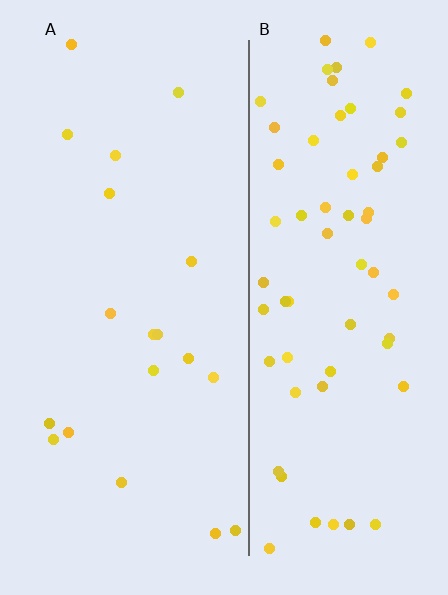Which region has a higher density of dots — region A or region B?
B (the right).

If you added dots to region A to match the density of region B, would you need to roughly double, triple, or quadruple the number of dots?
Approximately triple.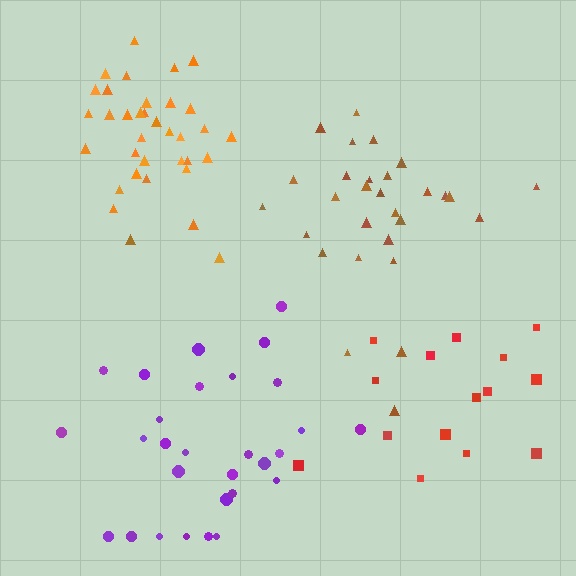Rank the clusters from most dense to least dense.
orange, brown, purple, red.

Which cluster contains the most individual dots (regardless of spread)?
Orange (34).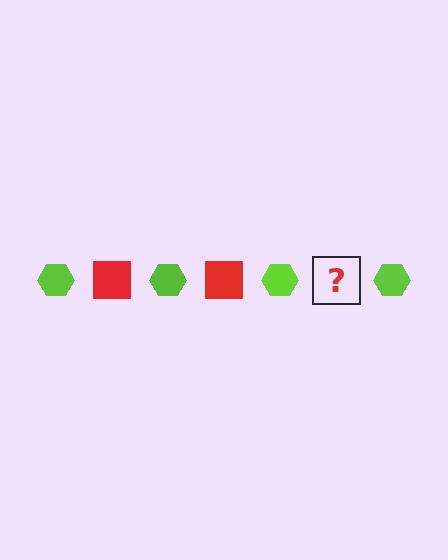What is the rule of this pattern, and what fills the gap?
The rule is that the pattern alternates between lime hexagon and red square. The gap should be filled with a red square.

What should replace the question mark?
The question mark should be replaced with a red square.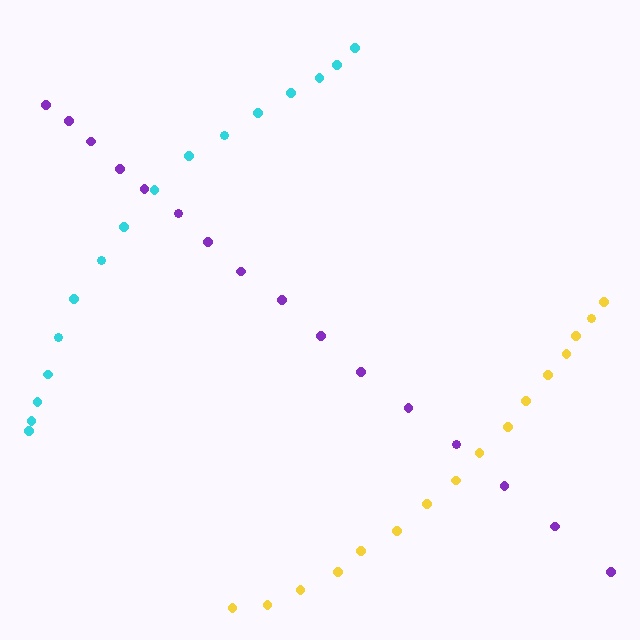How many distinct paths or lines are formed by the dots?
There are 3 distinct paths.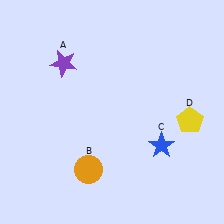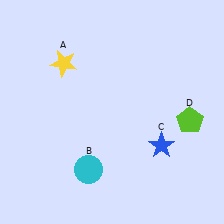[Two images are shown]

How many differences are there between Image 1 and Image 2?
There are 3 differences between the two images.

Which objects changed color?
A changed from purple to yellow. B changed from orange to cyan. D changed from yellow to lime.